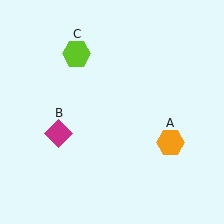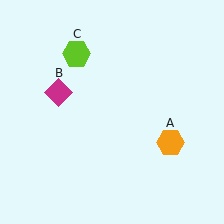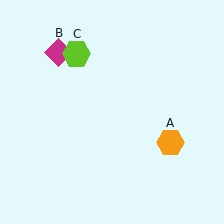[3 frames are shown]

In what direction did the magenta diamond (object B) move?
The magenta diamond (object B) moved up.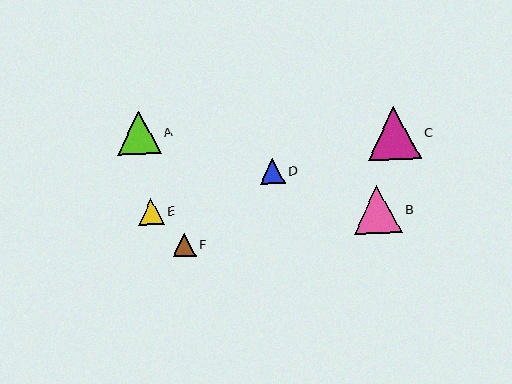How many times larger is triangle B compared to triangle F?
Triangle B is approximately 2.1 times the size of triangle F.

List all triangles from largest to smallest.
From largest to smallest: C, B, A, E, D, F.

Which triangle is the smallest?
Triangle F is the smallest with a size of approximately 24 pixels.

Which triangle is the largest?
Triangle C is the largest with a size of approximately 53 pixels.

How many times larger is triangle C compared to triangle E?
Triangle C is approximately 2.1 times the size of triangle E.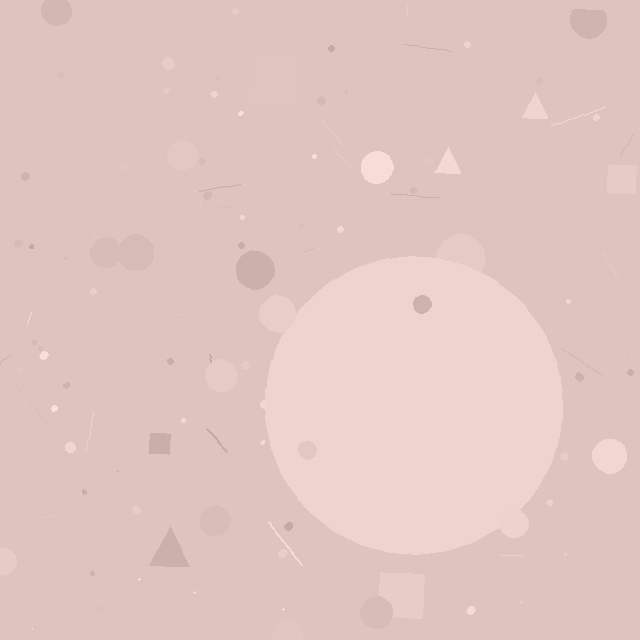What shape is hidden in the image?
A circle is hidden in the image.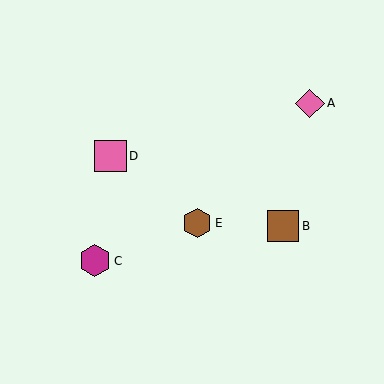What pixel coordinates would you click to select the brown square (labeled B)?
Click at (283, 226) to select the brown square B.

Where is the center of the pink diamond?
The center of the pink diamond is at (310, 103).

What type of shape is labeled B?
Shape B is a brown square.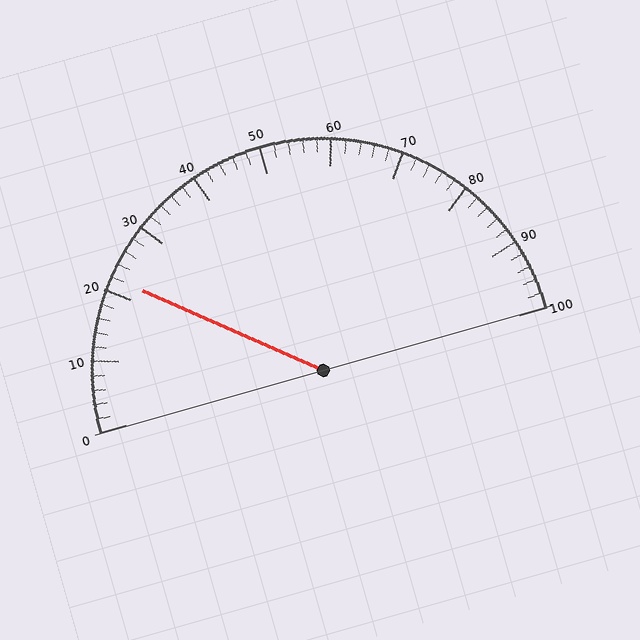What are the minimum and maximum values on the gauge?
The gauge ranges from 0 to 100.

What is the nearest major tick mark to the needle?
The nearest major tick mark is 20.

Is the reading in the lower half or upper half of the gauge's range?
The reading is in the lower half of the range (0 to 100).